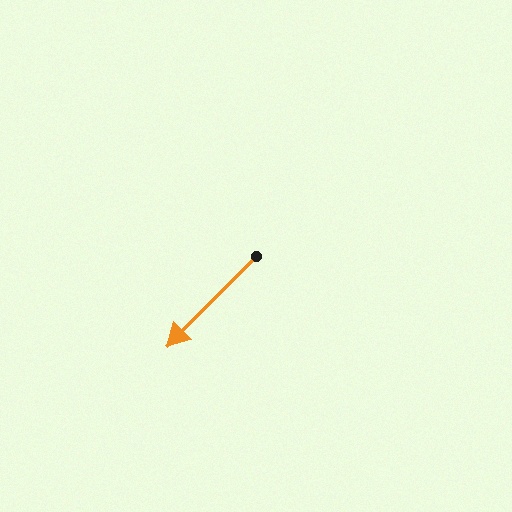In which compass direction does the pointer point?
Southwest.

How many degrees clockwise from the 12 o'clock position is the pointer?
Approximately 225 degrees.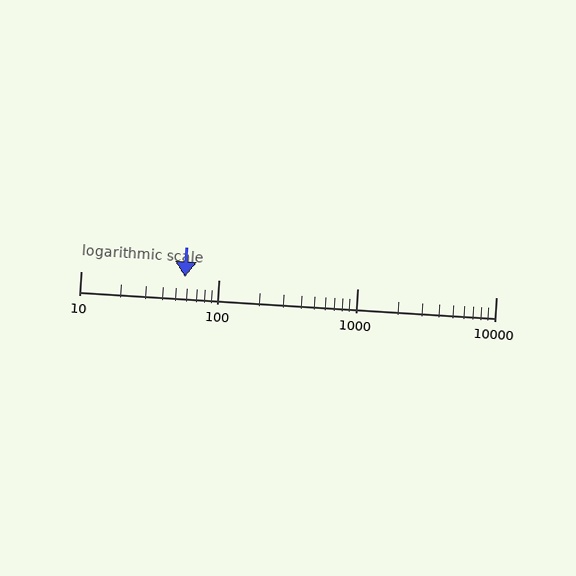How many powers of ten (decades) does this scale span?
The scale spans 3 decades, from 10 to 10000.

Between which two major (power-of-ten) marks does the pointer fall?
The pointer is between 10 and 100.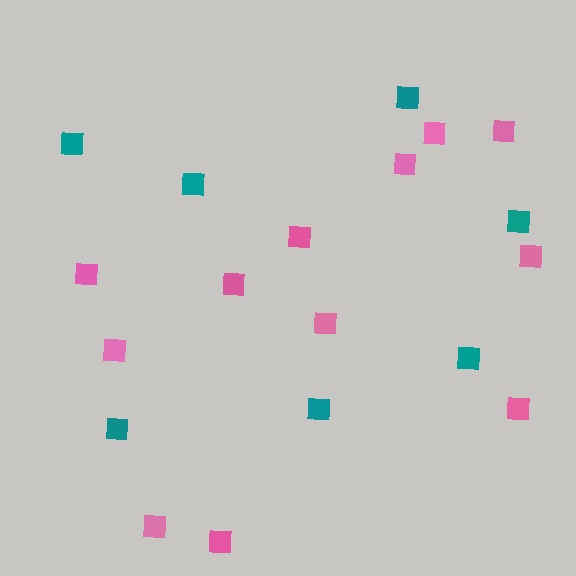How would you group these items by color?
There are 2 groups: one group of pink squares (12) and one group of teal squares (7).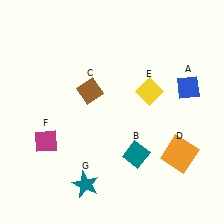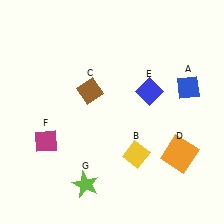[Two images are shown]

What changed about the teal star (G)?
In Image 1, G is teal. In Image 2, it changed to lime.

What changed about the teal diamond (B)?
In Image 1, B is teal. In Image 2, it changed to yellow.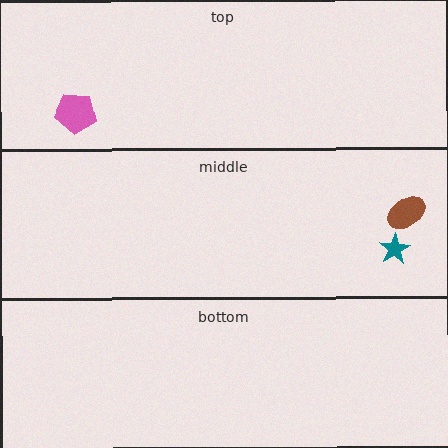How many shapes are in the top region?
1.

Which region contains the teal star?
The middle region.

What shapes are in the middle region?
The brown ellipse, the teal star.